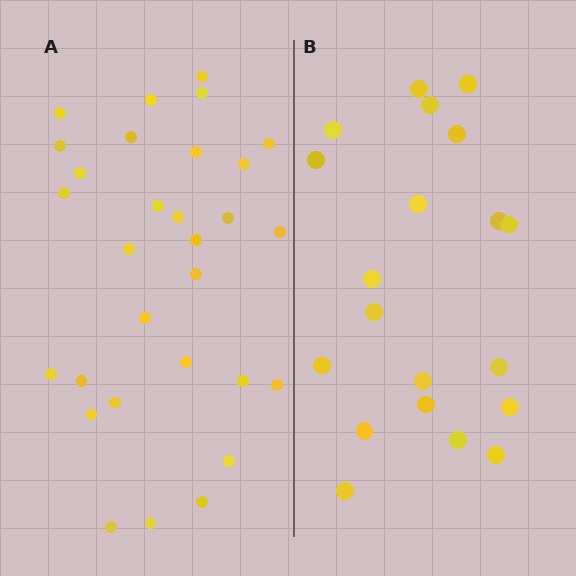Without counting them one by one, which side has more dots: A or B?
Region A (the left region) has more dots.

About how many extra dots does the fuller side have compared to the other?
Region A has roughly 10 or so more dots than region B.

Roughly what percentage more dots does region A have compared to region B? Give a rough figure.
About 50% more.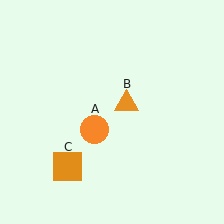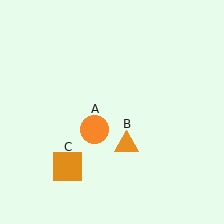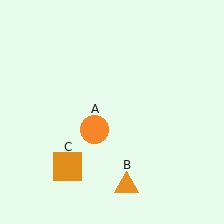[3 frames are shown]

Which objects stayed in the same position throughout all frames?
Orange circle (object A) and orange square (object C) remained stationary.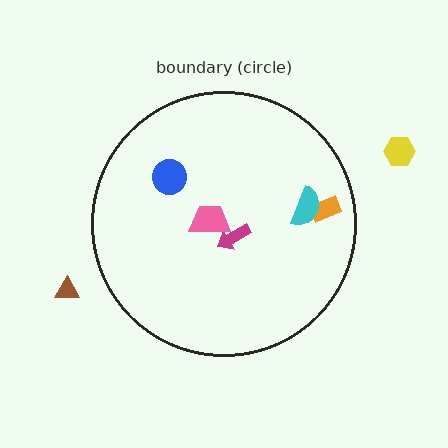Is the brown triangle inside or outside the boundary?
Outside.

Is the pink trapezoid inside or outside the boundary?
Inside.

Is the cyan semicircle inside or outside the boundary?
Inside.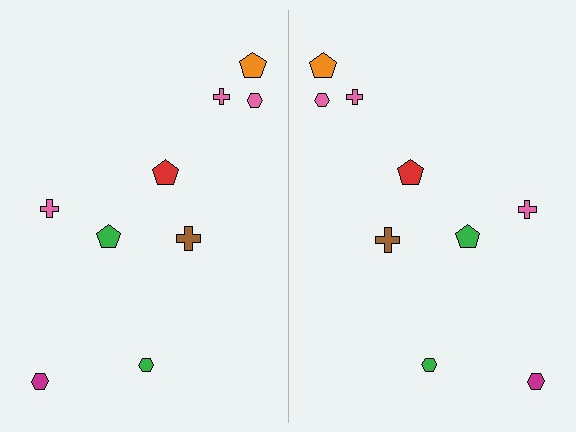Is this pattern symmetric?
Yes, this pattern has bilateral (reflection) symmetry.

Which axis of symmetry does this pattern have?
The pattern has a vertical axis of symmetry running through the center of the image.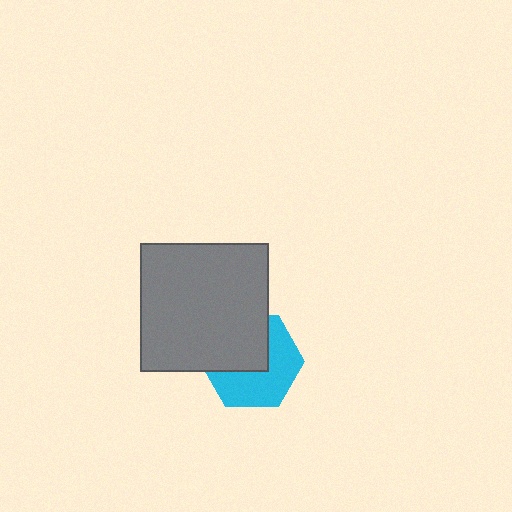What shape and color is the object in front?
The object in front is a gray square.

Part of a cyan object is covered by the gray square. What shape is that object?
It is a hexagon.